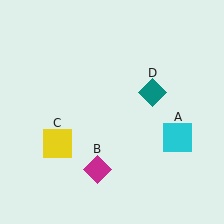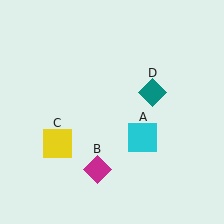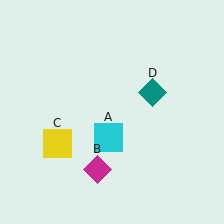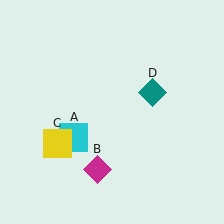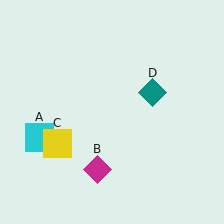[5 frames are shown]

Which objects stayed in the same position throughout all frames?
Magenta diamond (object B) and yellow square (object C) and teal diamond (object D) remained stationary.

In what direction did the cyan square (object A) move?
The cyan square (object A) moved left.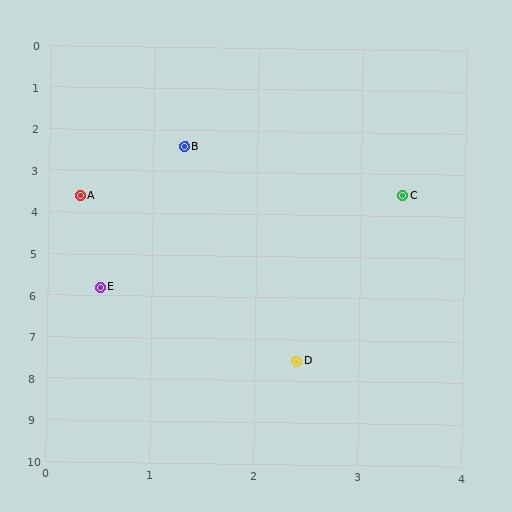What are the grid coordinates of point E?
Point E is at approximately (0.5, 5.8).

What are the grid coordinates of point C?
Point C is at approximately (3.4, 3.5).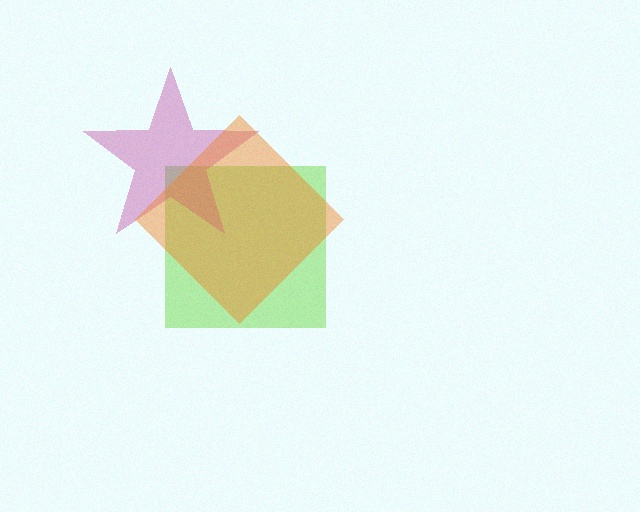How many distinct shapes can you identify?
There are 3 distinct shapes: a lime square, a magenta star, an orange diamond.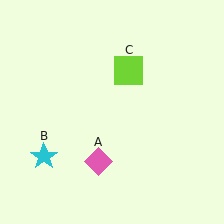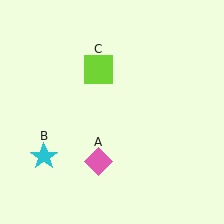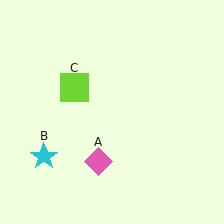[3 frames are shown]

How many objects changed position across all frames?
1 object changed position: lime square (object C).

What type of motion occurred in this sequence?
The lime square (object C) rotated counterclockwise around the center of the scene.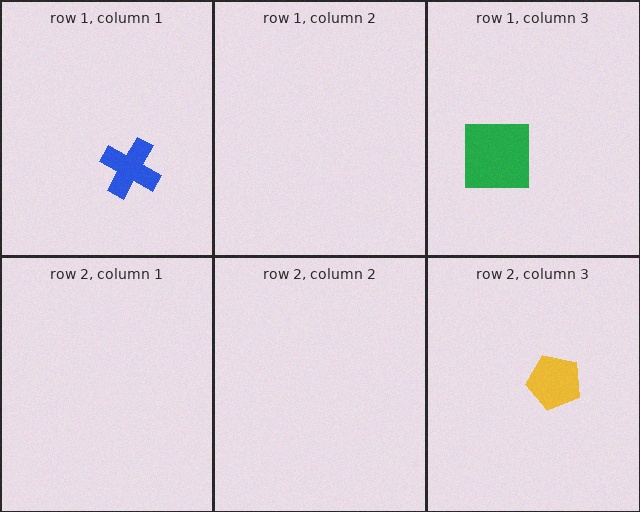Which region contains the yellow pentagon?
The row 2, column 3 region.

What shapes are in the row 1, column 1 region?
The blue cross.